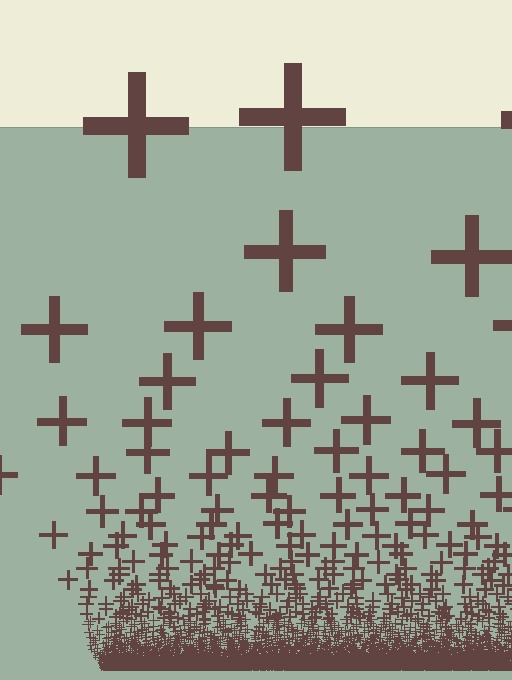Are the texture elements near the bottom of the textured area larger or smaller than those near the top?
Smaller. The gradient is inverted — elements near the bottom are smaller and denser.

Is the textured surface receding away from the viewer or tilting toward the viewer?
The surface appears to tilt toward the viewer. Texture elements get larger and sparser toward the top.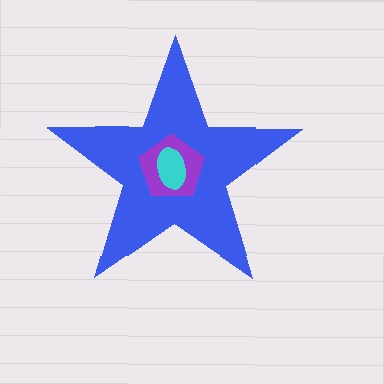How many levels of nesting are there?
3.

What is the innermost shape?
The cyan ellipse.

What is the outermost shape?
The blue star.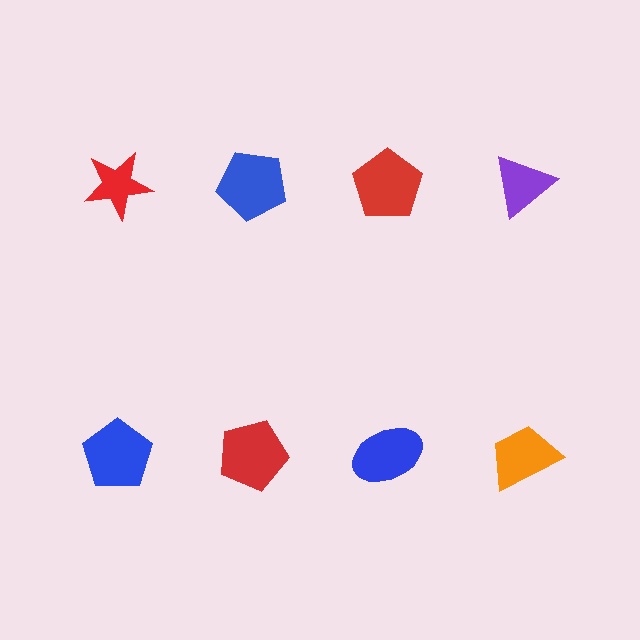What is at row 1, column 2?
A blue pentagon.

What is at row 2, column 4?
An orange trapezoid.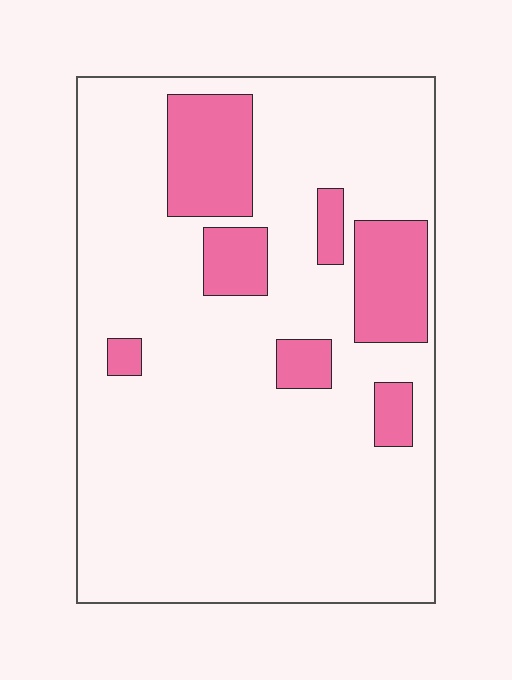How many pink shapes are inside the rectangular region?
7.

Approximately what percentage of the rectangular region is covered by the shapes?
Approximately 15%.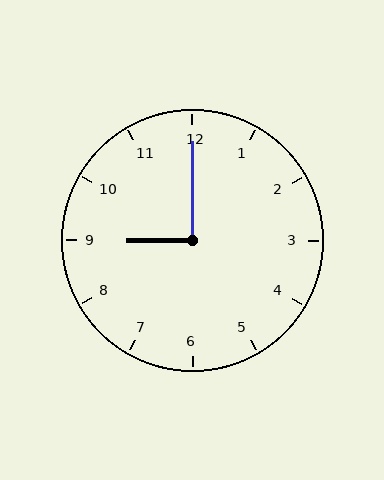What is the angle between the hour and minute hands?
Approximately 90 degrees.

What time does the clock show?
9:00.